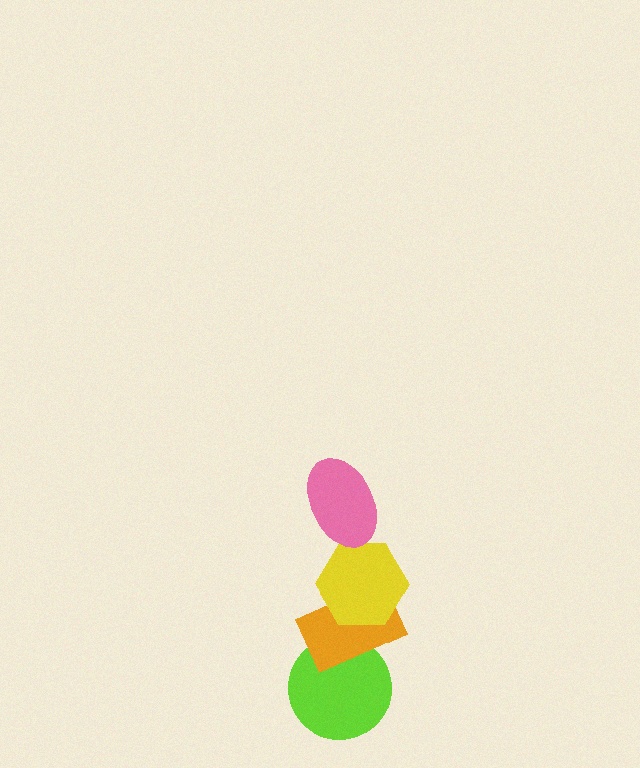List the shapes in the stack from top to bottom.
From top to bottom: the pink ellipse, the yellow hexagon, the orange rectangle, the lime circle.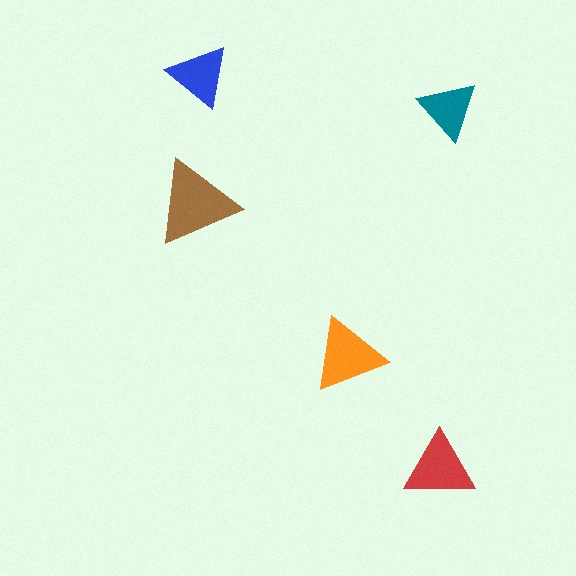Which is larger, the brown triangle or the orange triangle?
The brown one.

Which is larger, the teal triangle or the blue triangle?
The blue one.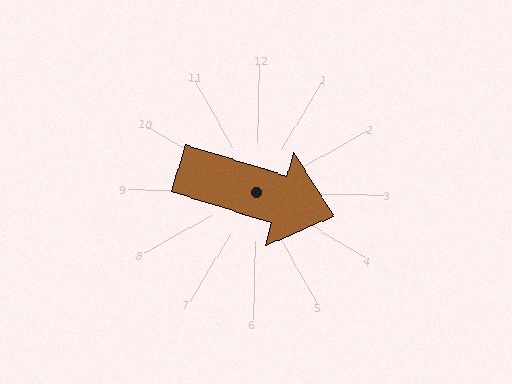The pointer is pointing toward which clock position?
Roughly 4 o'clock.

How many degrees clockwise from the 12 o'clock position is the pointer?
Approximately 106 degrees.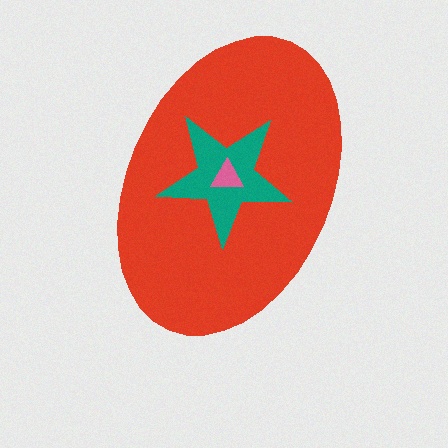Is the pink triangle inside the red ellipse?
Yes.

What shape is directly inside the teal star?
The pink triangle.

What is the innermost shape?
The pink triangle.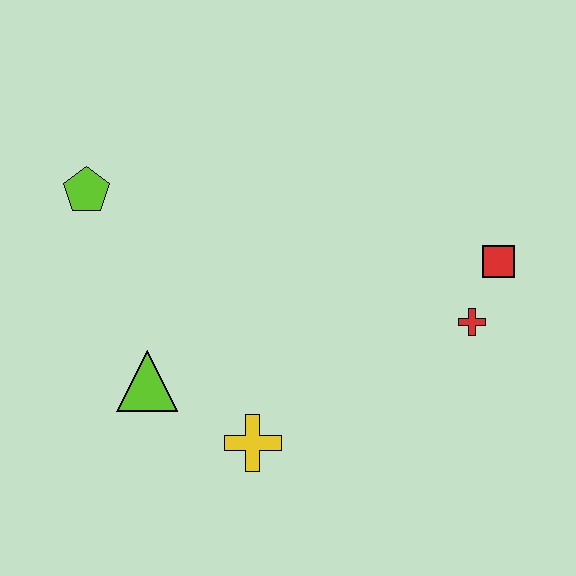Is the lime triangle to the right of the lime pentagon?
Yes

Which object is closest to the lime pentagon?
The lime triangle is closest to the lime pentagon.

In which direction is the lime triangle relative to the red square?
The lime triangle is to the left of the red square.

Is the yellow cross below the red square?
Yes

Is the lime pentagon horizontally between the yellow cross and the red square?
No